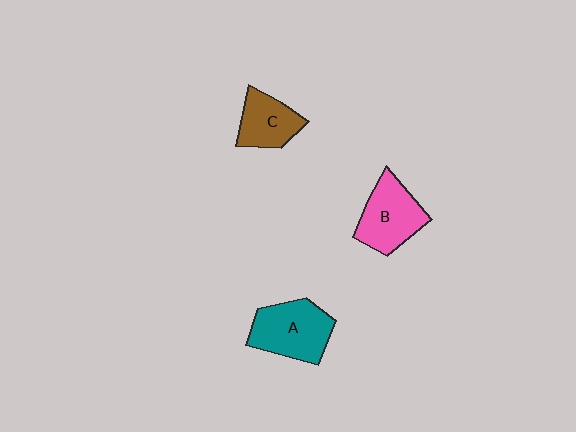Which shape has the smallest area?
Shape C (brown).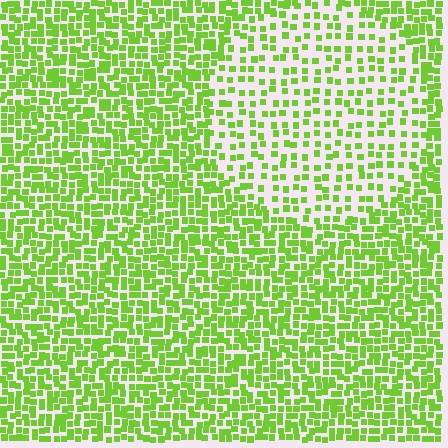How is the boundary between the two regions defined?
The boundary is defined by a change in element density (approximately 2.1x ratio). All elements are the same color, size, and shape.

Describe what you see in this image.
The image contains small lime elements arranged at two different densities. A circle-shaped region is visible where the elements are less densely packed than the surrounding area.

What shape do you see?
I see a circle.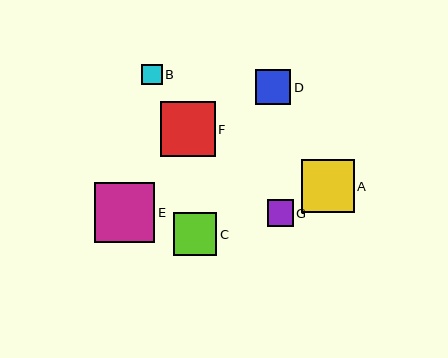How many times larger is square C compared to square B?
Square C is approximately 2.1 times the size of square B.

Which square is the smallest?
Square B is the smallest with a size of approximately 20 pixels.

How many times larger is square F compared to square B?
Square F is approximately 2.7 times the size of square B.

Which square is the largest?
Square E is the largest with a size of approximately 60 pixels.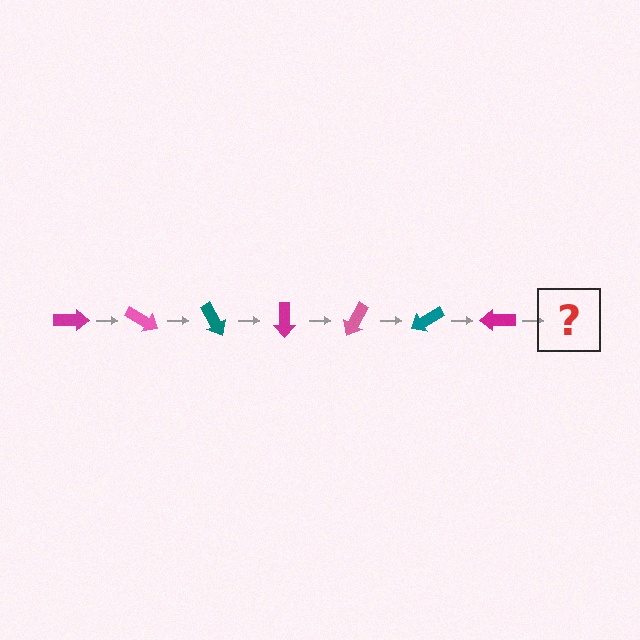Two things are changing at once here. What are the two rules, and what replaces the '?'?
The two rules are that it rotates 30 degrees each step and the color cycles through magenta, pink, and teal. The '?' should be a pink arrow, rotated 210 degrees from the start.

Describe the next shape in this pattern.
It should be a pink arrow, rotated 210 degrees from the start.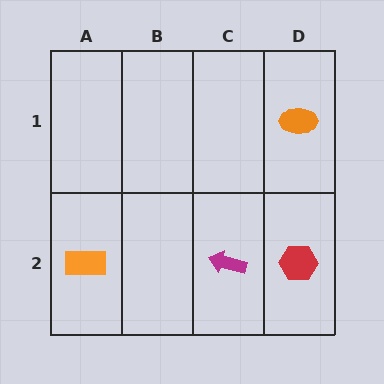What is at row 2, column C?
A magenta arrow.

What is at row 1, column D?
An orange ellipse.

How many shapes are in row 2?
3 shapes.